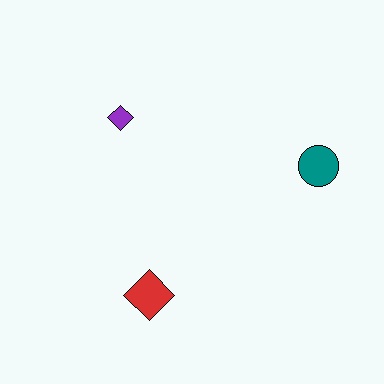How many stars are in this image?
There are no stars.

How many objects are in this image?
There are 3 objects.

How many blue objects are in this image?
There are no blue objects.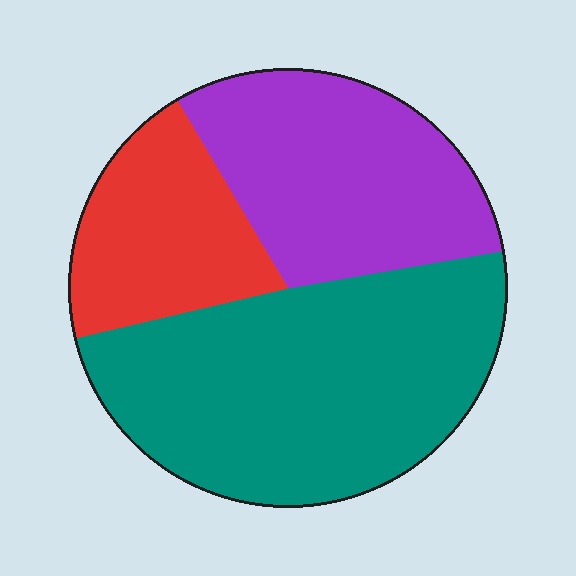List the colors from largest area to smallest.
From largest to smallest: teal, purple, red.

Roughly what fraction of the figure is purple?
Purple covers about 30% of the figure.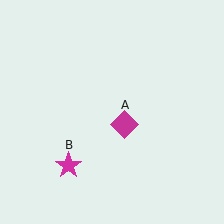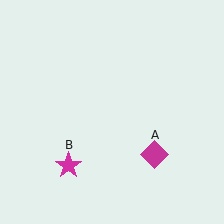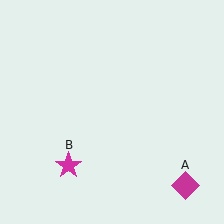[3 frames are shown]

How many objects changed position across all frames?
1 object changed position: magenta diamond (object A).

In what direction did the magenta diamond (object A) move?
The magenta diamond (object A) moved down and to the right.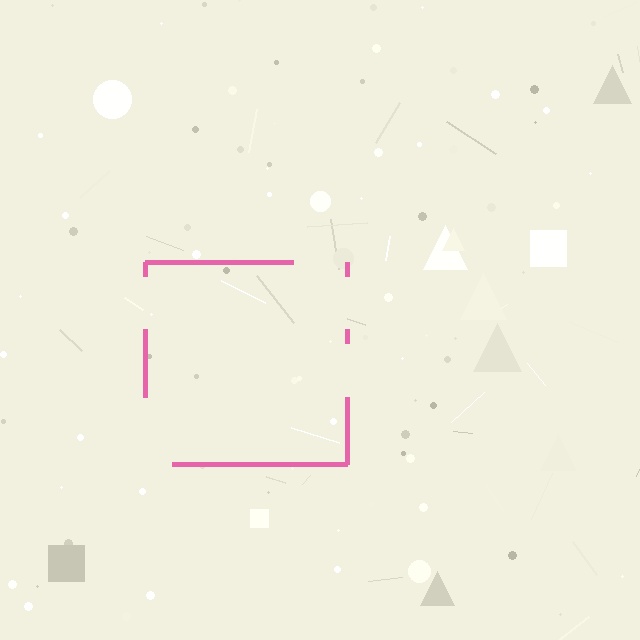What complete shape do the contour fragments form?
The contour fragments form a square.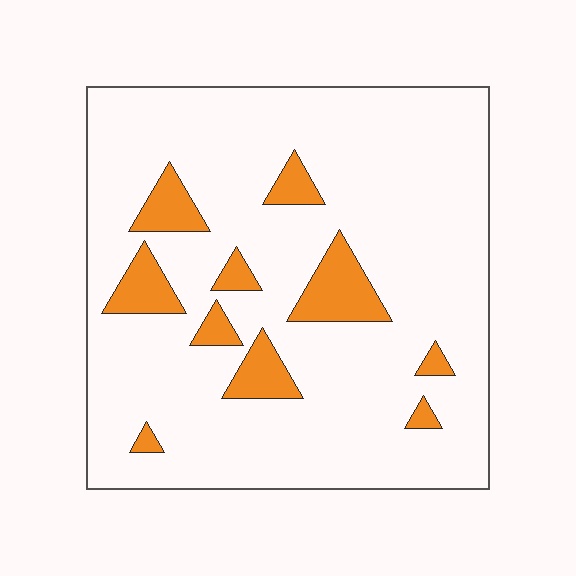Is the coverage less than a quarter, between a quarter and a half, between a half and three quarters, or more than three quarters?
Less than a quarter.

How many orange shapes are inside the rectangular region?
10.